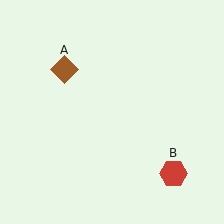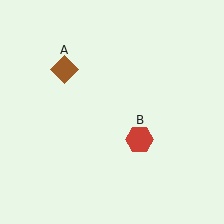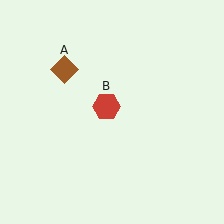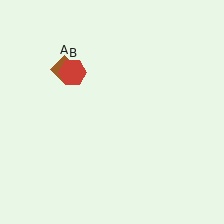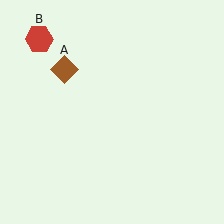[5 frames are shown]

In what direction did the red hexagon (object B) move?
The red hexagon (object B) moved up and to the left.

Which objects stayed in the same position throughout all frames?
Brown diamond (object A) remained stationary.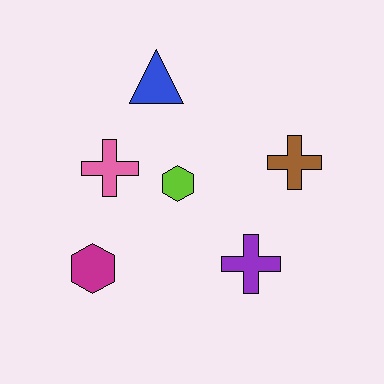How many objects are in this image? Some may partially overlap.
There are 6 objects.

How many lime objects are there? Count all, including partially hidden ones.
There is 1 lime object.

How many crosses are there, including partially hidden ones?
There are 3 crosses.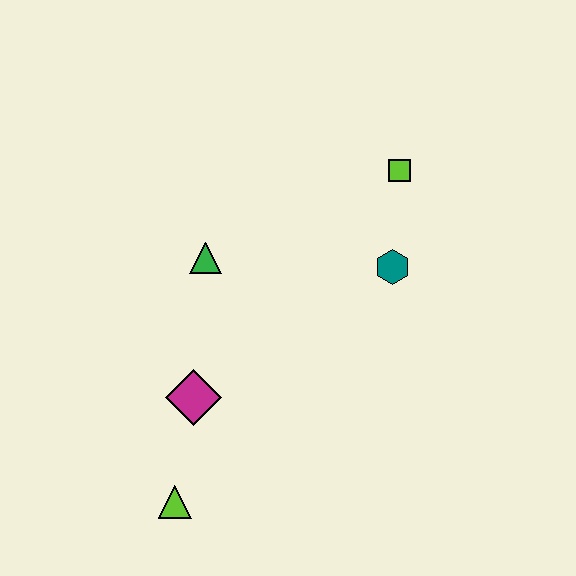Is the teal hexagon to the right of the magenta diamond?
Yes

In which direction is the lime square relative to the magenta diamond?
The lime square is above the magenta diamond.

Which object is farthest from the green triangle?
The lime triangle is farthest from the green triangle.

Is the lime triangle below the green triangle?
Yes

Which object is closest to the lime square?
The teal hexagon is closest to the lime square.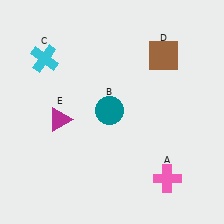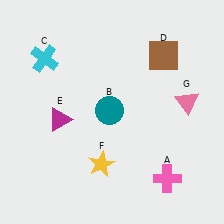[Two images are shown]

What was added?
A yellow star (F), a pink triangle (G) were added in Image 2.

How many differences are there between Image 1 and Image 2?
There are 2 differences between the two images.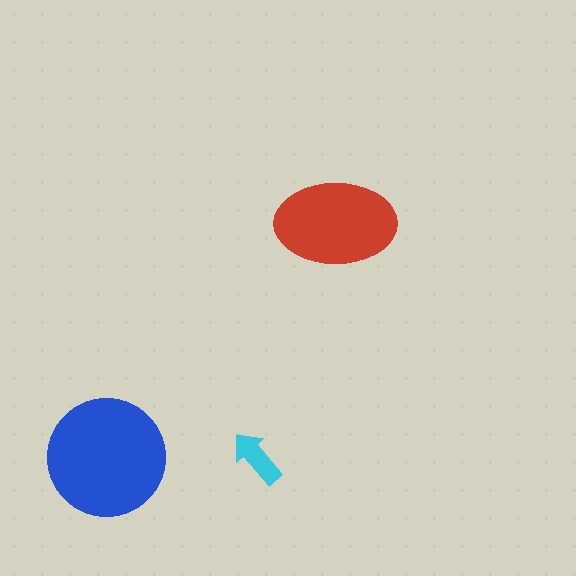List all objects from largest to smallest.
The blue circle, the red ellipse, the cyan arrow.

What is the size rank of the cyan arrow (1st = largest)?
3rd.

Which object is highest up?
The red ellipse is topmost.